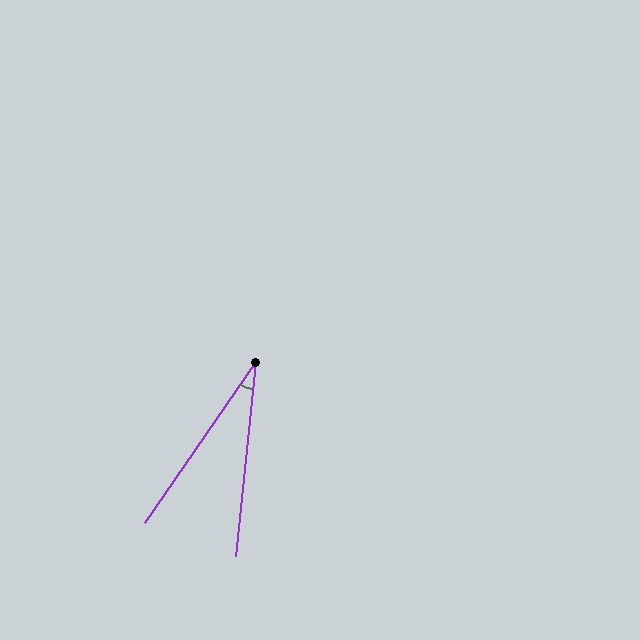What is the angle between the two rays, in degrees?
Approximately 28 degrees.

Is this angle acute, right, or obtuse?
It is acute.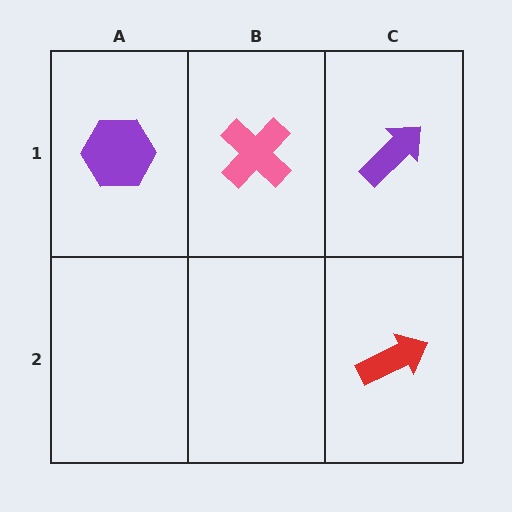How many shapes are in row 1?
3 shapes.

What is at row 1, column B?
A pink cross.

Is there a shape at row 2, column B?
No, that cell is empty.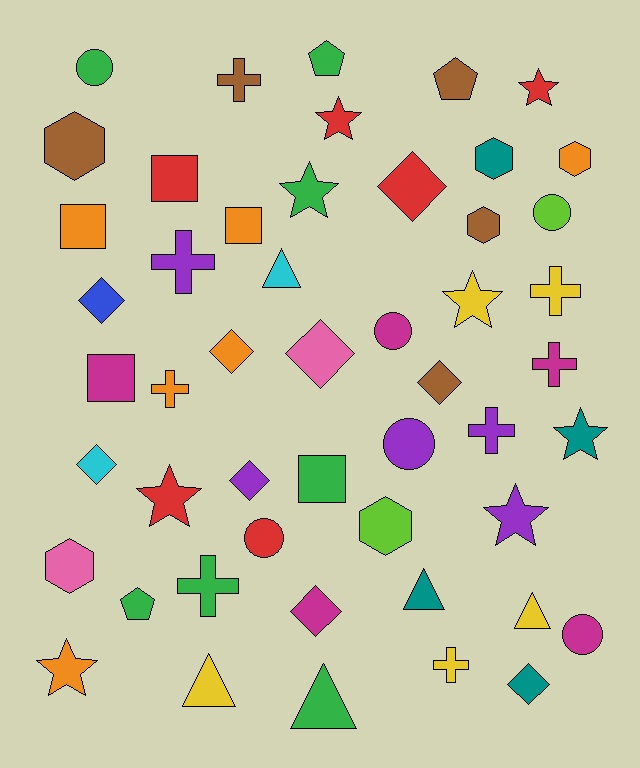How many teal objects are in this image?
There are 4 teal objects.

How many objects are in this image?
There are 50 objects.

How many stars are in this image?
There are 8 stars.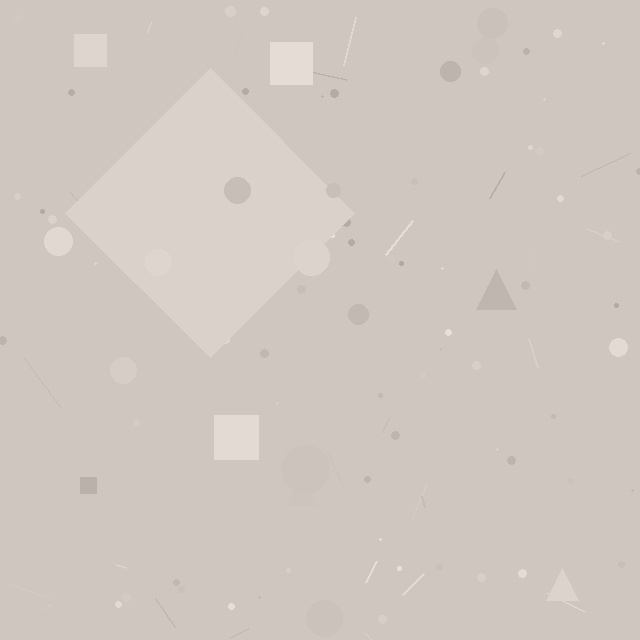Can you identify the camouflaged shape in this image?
The camouflaged shape is a diamond.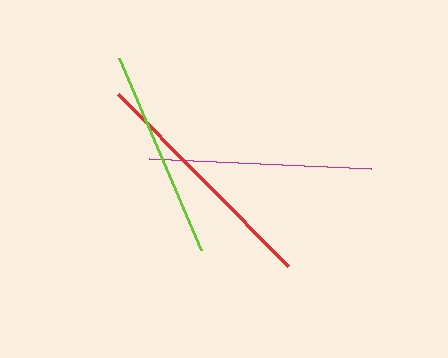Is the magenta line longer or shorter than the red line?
The red line is longer than the magenta line.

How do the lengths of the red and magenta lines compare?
The red and magenta lines are approximately the same length.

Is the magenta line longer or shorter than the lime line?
The magenta line is longer than the lime line.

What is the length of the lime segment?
The lime segment is approximately 209 pixels long.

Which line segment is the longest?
The red line is the longest at approximately 242 pixels.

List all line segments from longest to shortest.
From longest to shortest: red, magenta, lime.